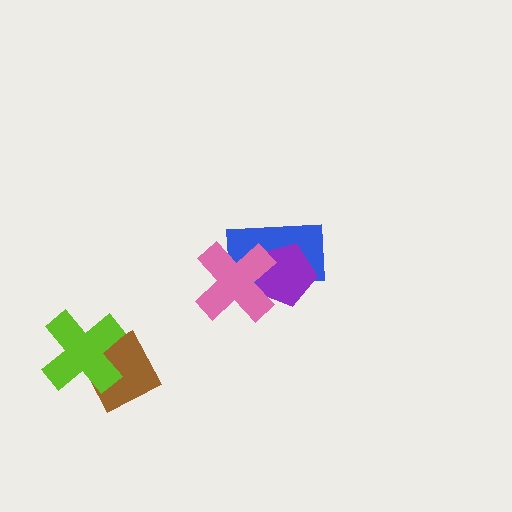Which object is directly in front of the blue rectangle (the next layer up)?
The purple pentagon is directly in front of the blue rectangle.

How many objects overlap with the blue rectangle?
2 objects overlap with the blue rectangle.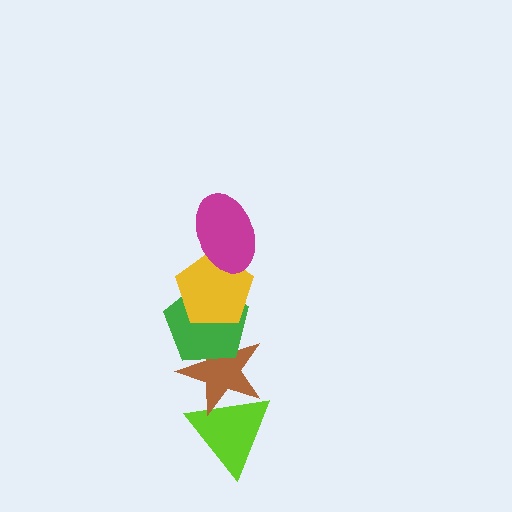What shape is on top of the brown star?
The green pentagon is on top of the brown star.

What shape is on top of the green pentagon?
The yellow pentagon is on top of the green pentagon.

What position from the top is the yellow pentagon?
The yellow pentagon is 2nd from the top.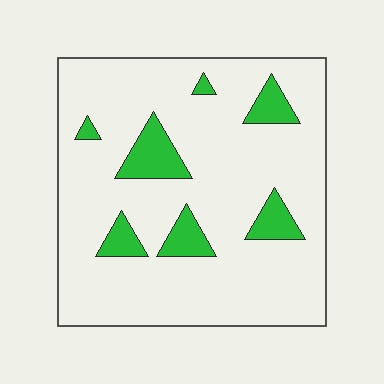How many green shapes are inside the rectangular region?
7.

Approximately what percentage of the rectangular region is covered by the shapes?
Approximately 15%.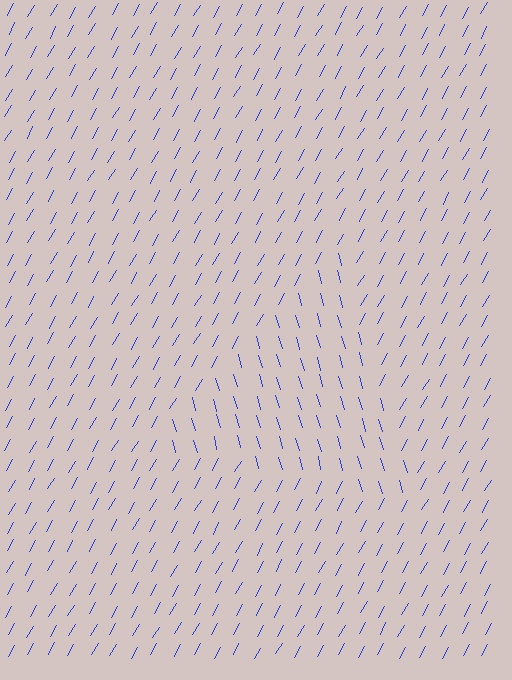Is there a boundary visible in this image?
Yes, there is a texture boundary formed by a change in line orientation.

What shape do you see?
I see a triangle.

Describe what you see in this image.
The image is filled with small blue line segments. A triangle region in the image has lines oriented differently from the surrounding lines, creating a visible texture boundary.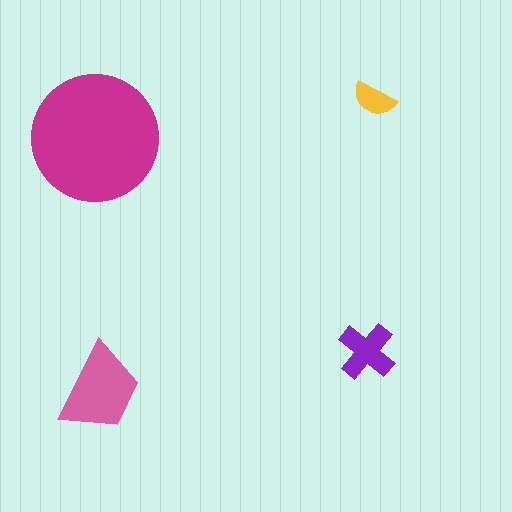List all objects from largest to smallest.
The magenta circle, the pink trapezoid, the purple cross, the yellow semicircle.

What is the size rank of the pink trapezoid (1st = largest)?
2nd.